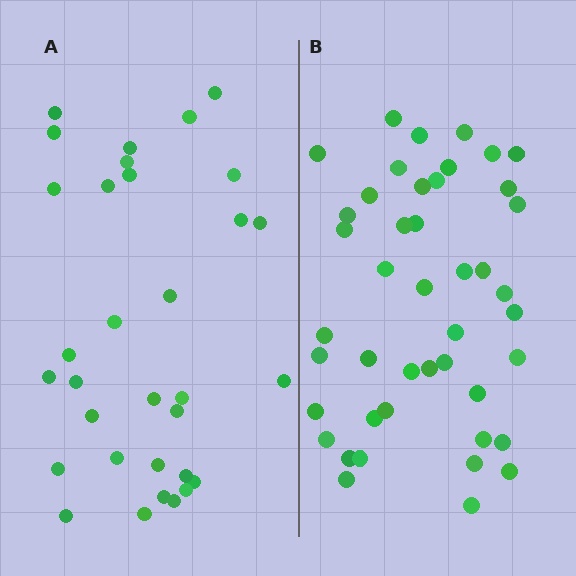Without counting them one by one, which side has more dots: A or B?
Region B (the right region) has more dots.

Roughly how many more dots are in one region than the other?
Region B has roughly 12 or so more dots than region A.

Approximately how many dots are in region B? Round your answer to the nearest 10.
About 40 dots. (The exact count is 44, which rounds to 40.)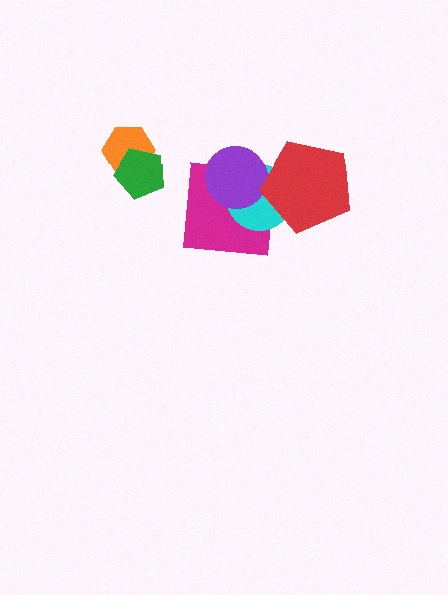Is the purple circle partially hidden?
Yes, it is partially covered by another shape.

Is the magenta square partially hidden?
Yes, it is partially covered by another shape.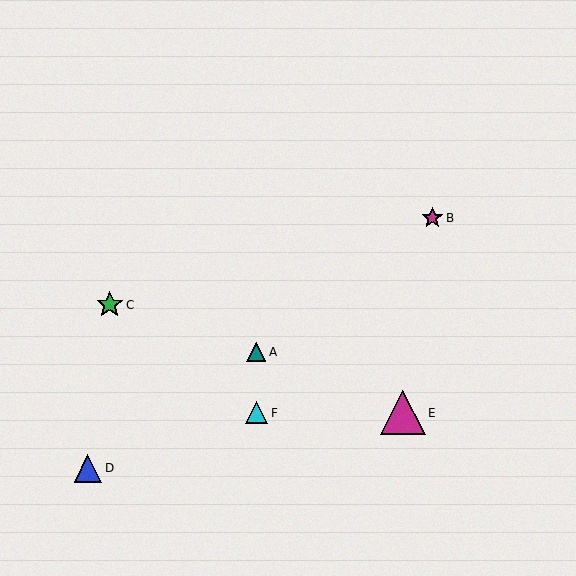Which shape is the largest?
The magenta triangle (labeled E) is the largest.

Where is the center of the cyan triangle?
The center of the cyan triangle is at (257, 413).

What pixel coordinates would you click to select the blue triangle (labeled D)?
Click at (88, 468) to select the blue triangle D.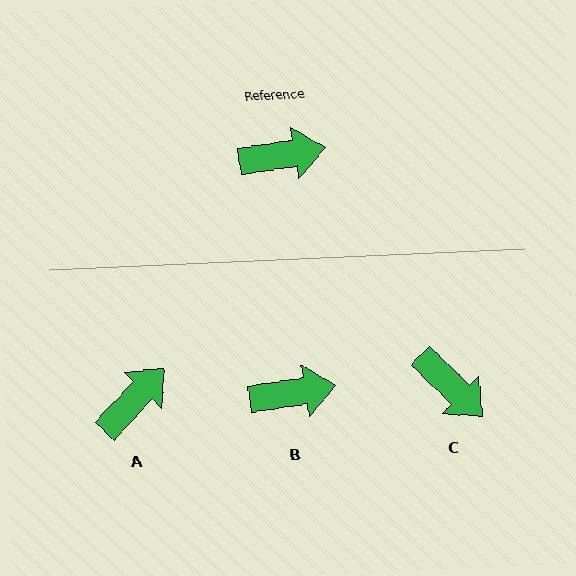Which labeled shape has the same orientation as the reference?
B.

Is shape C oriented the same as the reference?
No, it is off by about 53 degrees.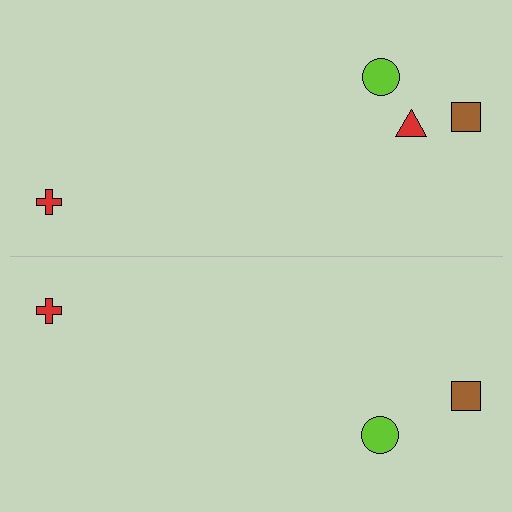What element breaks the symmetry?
A red triangle is missing from the bottom side.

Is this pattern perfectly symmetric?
No, the pattern is not perfectly symmetric. A red triangle is missing from the bottom side.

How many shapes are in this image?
There are 7 shapes in this image.